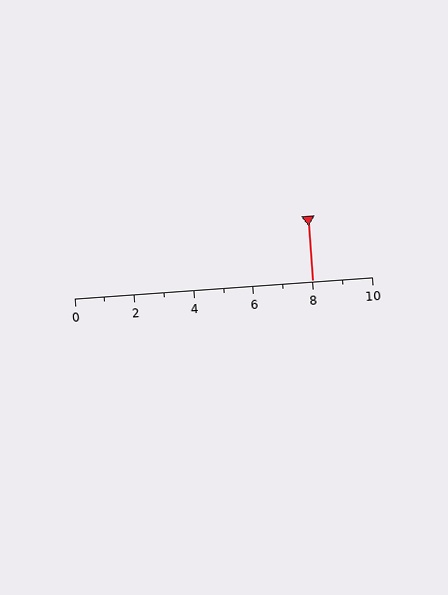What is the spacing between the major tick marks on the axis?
The major ticks are spaced 2 apart.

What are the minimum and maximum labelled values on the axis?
The axis runs from 0 to 10.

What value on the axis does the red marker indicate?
The marker indicates approximately 8.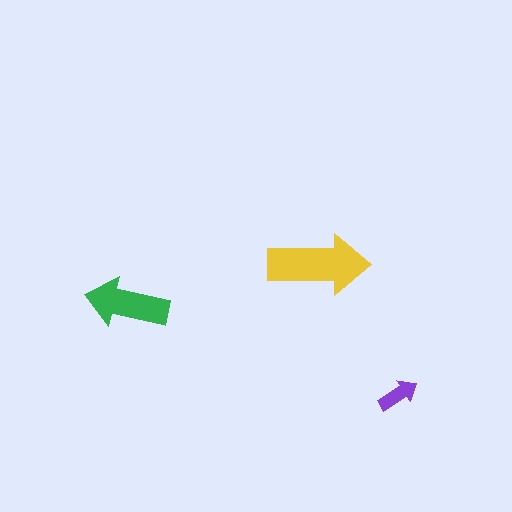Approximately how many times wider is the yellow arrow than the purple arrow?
About 2.5 times wider.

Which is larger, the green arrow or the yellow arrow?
The yellow one.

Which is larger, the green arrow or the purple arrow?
The green one.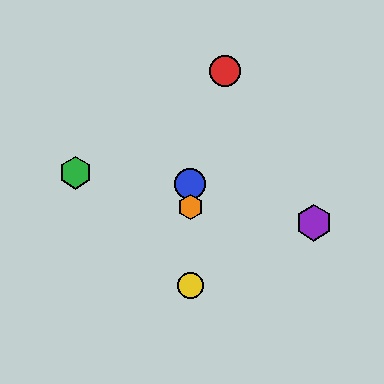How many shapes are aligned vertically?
3 shapes (the blue circle, the yellow circle, the orange hexagon) are aligned vertically.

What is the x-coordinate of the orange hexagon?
The orange hexagon is at x≈190.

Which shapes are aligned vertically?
The blue circle, the yellow circle, the orange hexagon are aligned vertically.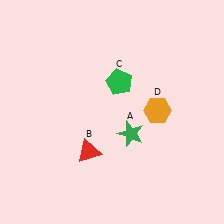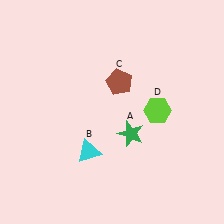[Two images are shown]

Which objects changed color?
B changed from red to cyan. C changed from green to brown. D changed from orange to lime.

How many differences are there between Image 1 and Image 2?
There are 3 differences between the two images.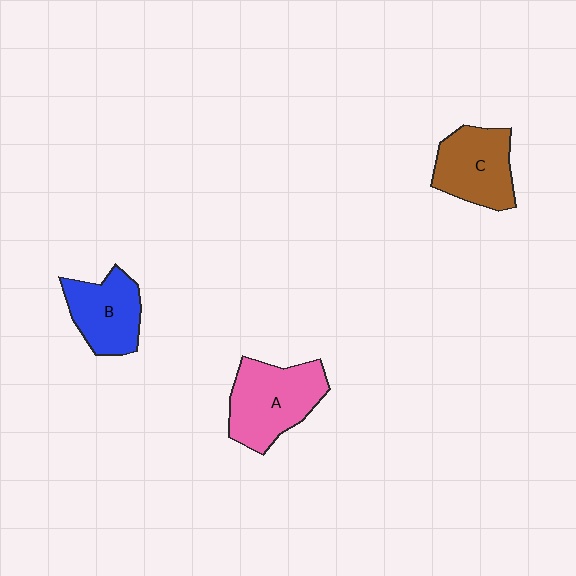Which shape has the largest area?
Shape A (pink).